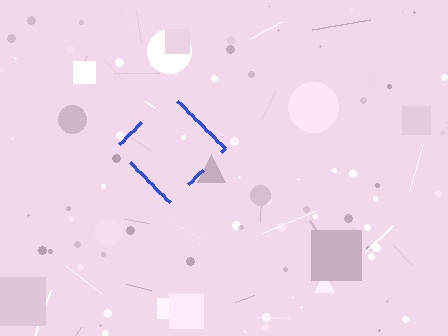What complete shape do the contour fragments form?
The contour fragments form a diamond.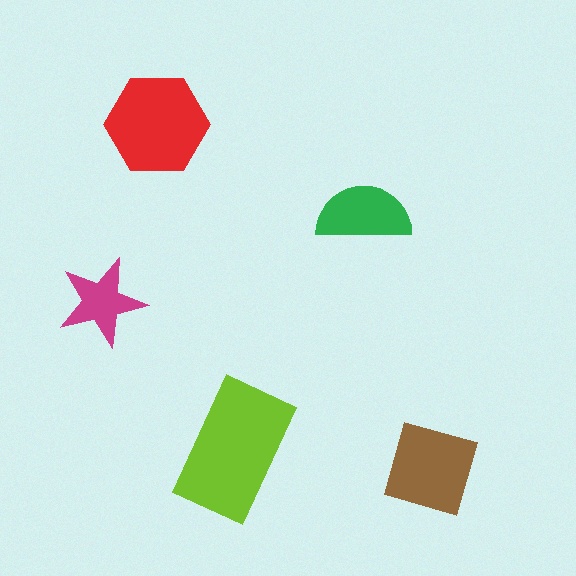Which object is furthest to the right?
The brown diamond is rightmost.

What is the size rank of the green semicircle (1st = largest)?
4th.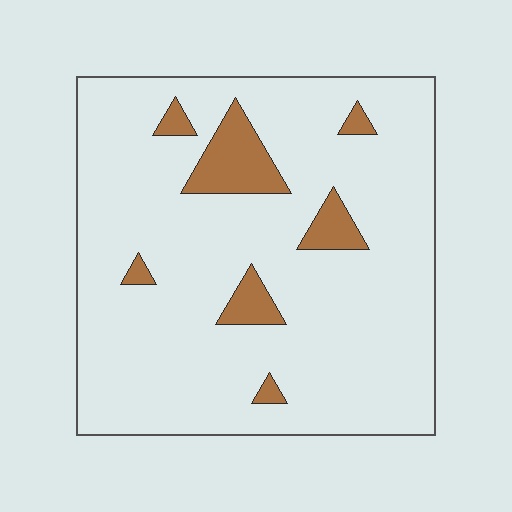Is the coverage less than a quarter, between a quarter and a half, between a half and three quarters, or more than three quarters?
Less than a quarter.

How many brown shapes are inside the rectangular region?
7.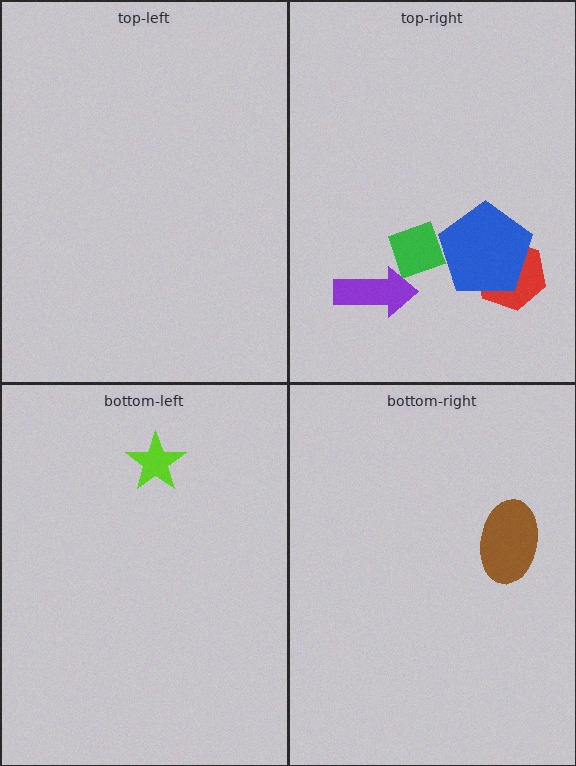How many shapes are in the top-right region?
4.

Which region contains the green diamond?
The top-right region.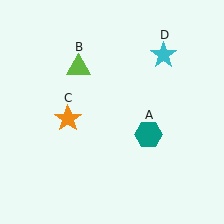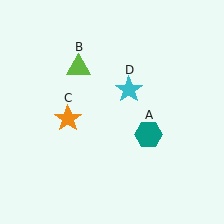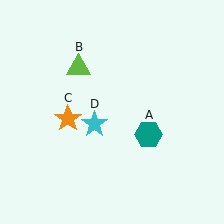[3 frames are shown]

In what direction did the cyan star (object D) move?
The cyan star (object D) moved down and to the left.